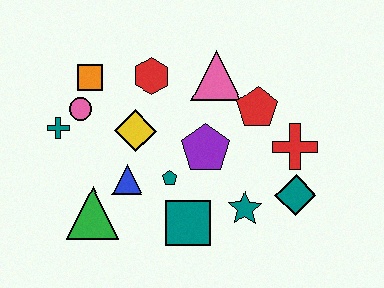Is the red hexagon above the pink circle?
Yes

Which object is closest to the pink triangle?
The red pentagon is closest to the pink triangle.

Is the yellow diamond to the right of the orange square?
Yes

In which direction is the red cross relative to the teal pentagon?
The red cross is to the right of the teal pentagon.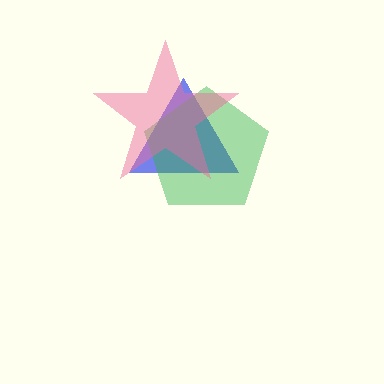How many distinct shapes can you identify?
There are 3 distinct shapes: a blue triangle, a green pentagon, a pink star.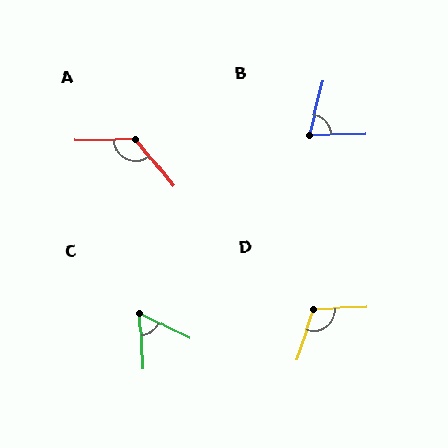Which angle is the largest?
A, at approximately 129 degrees.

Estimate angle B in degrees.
Approximately 75 degrees.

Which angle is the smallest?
C, at approximately 60 degrees.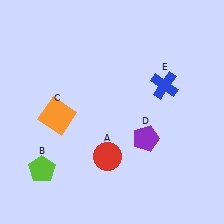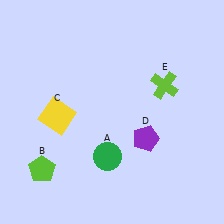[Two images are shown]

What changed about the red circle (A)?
In Image 1, A is red. In Image 2, it changed to green.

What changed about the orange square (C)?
In Image 1, C is orange. In Image 2, it changed to yellow.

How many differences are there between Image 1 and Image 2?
There are 3 differences between the two images.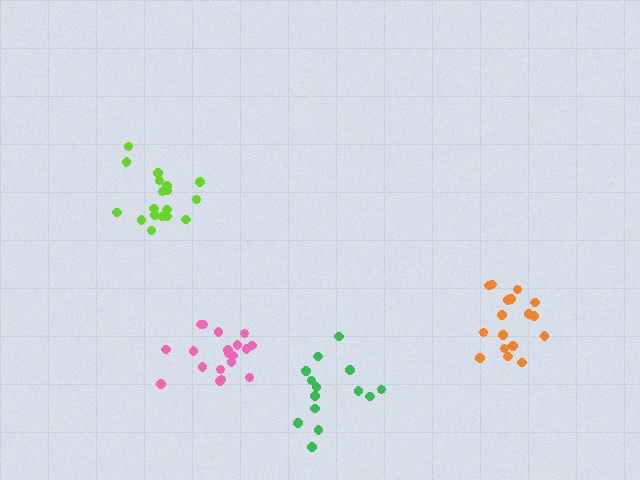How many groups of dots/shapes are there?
There are 4 groups.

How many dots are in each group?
Group 1: 18 dots, Group 2: 17 dots, Group 3: 14 dots, Group 4: 19 dots (68 total).